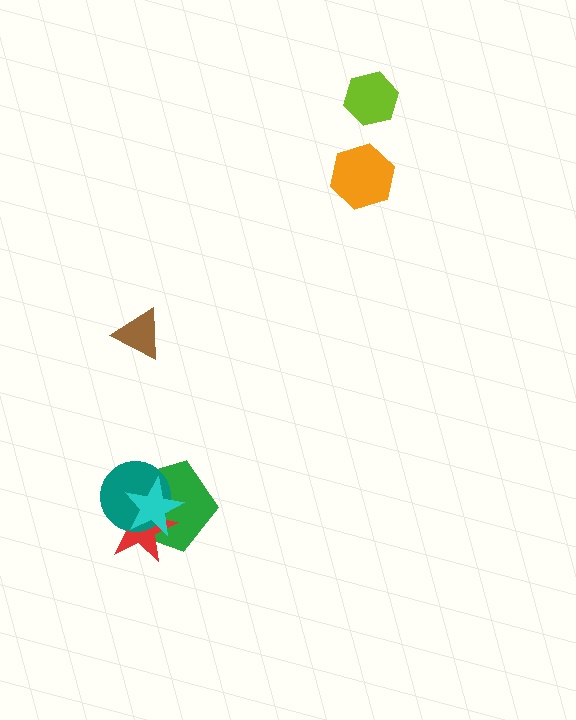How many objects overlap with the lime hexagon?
0 objects overlap with the lime hexagon.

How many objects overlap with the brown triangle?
0 objects overlap with the brown triangle.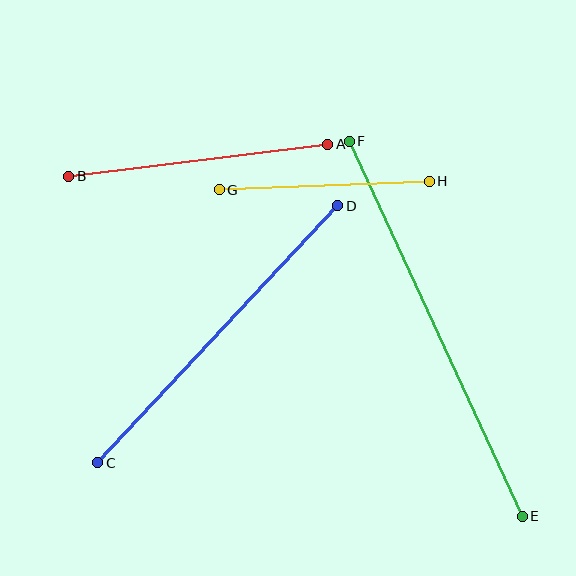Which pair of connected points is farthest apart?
Points E and F are farthest apart.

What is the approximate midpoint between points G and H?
The midpoint is at approximately (324, 185) pixels.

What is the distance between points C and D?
The distance is approximately 351 pixels.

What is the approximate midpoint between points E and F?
The midpoint is at approximately (436, 329) pixels.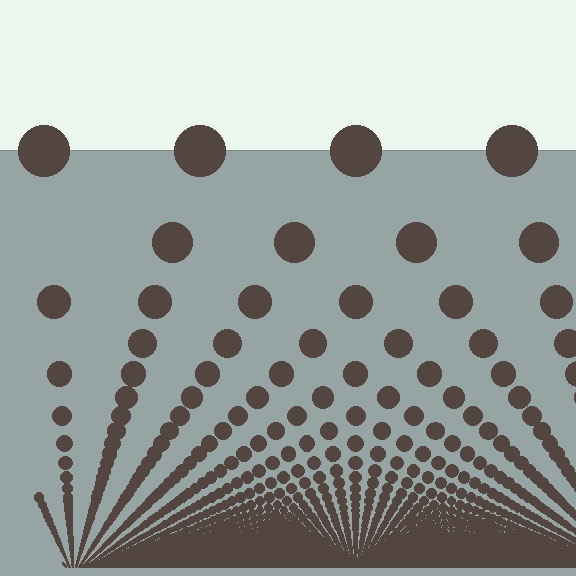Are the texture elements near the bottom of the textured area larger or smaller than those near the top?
Smaller. The gradient is inverted — elements near the bottom are smaller and denser.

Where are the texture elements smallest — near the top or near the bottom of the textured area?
Near the bottom.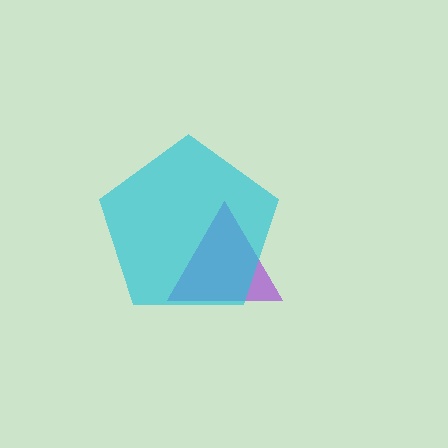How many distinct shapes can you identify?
There are 2 distinct shapes: a purple triangle, a cyan pentagon.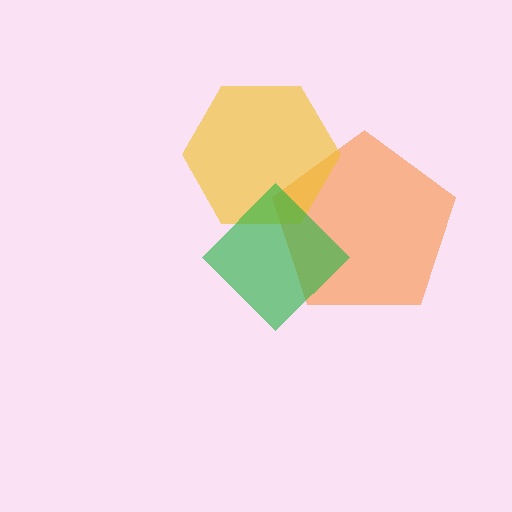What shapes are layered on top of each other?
The layered shapes are: an orange pentagon, a yellow hexagon, a green diamond.